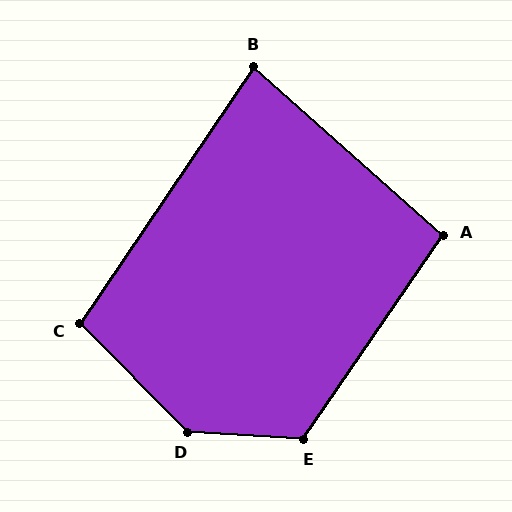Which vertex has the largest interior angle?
D, at approximately 138 degrees.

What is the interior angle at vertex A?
Approximately 97 degrees (obtuse).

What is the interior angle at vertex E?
Approximately 121 degrees (obtuse).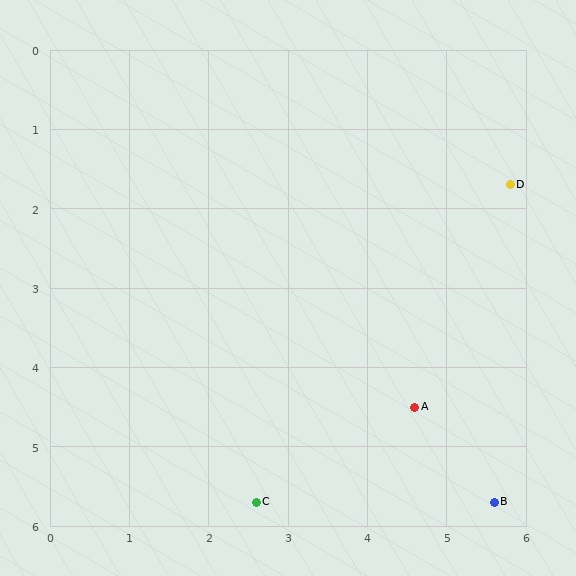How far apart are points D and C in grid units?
Points D and C are about 5.1 grid units apart.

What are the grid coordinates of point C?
Point C is at approximately (2.6, 5.7).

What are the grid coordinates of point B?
Point B is at approximately (5.6, 5.7).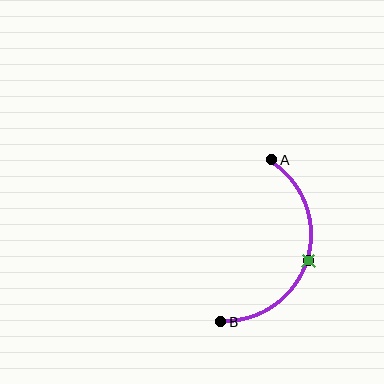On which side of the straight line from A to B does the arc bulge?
The arc bulges to the right of the straight line connecting A and B.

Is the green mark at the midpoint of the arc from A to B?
Yes. The green mark lies on the arc at equal arc-length from both A and B — it is the arc midpoint.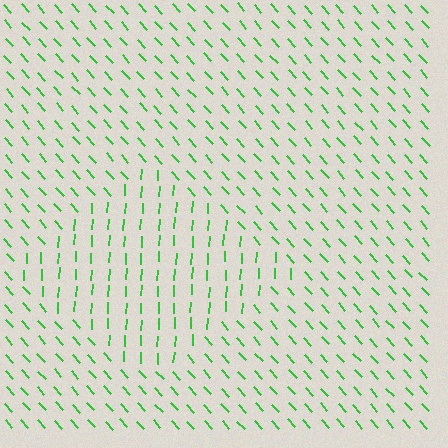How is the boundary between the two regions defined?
The boundary is defined purely by a change in line orientation (approximately 45 degrees difference). All lines are the same color and thickness.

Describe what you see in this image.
The image is filled with small green line segments. A diamond region in the image has lines oriented differently from the surrounding lines, creating a visible texture boundary.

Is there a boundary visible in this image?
Yes, there is a texture boundary formed by a change in line orientation.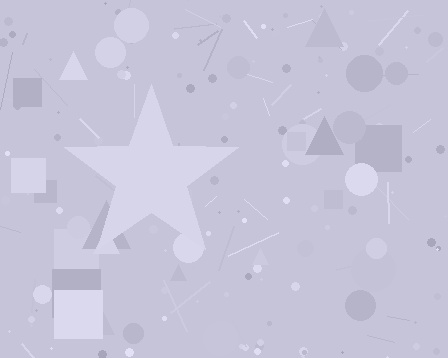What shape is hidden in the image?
A star is hidden in the image.